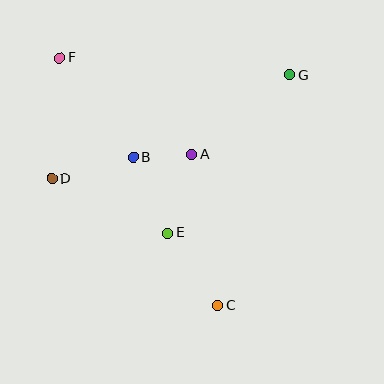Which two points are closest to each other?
Points A and B are closest to each other.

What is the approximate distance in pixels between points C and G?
The distance between C and G is approximately 241 pixels.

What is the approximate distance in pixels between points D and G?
The distance between D and G is approximately 259 pixels.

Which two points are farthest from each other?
Points C and F are farthest from each other.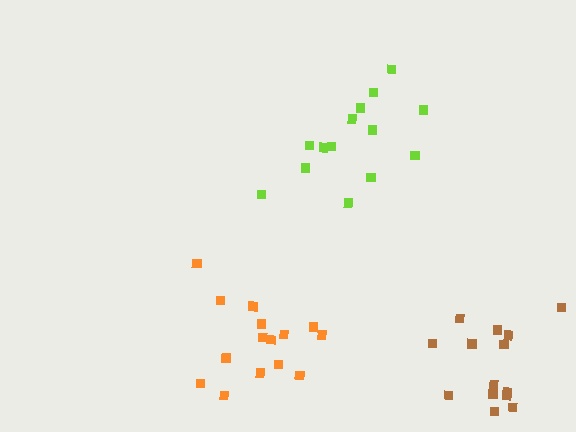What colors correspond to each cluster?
The clusters are colored: orange, brown, lime.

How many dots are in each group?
Group 1: 15 dots, Group 2: 14 dots, Group 3: 14 dots (43 total).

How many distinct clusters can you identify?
There are 3 distinct clusters.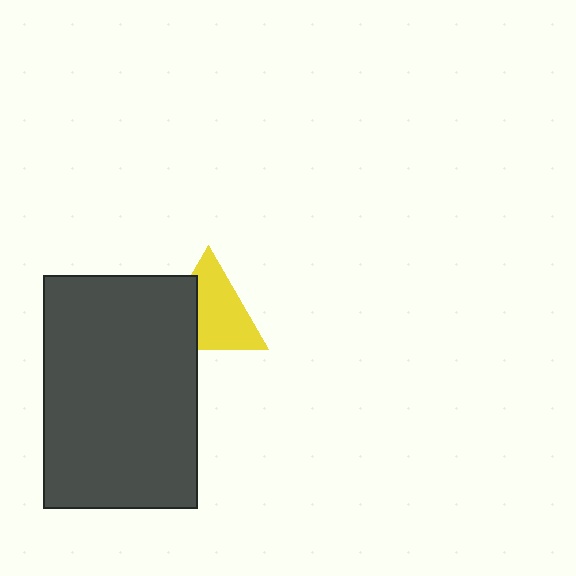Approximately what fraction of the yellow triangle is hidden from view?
Roughly 33% of the yellow triangle is hidden behind the dark gray rectangle.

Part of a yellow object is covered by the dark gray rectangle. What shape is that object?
It is a triangle.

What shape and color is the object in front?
The object in front is a dark gray rectangle.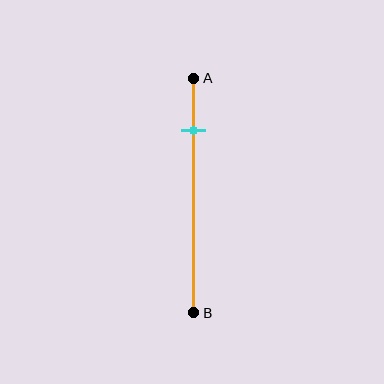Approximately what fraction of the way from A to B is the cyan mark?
The cyan mark is approximately 20% of the way from A to B.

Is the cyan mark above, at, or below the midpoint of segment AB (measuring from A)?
The cyan mark is above the midpoint of segment AB.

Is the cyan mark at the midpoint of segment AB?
No, the mark is at about 20% from A, not at the 50% midpoint.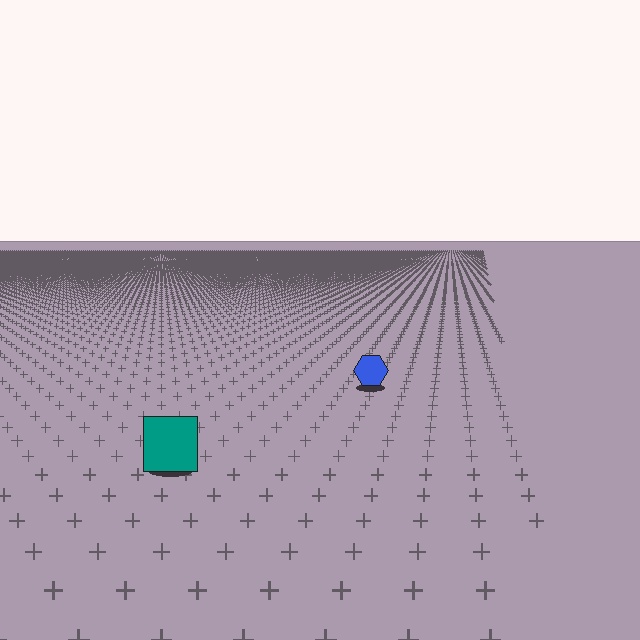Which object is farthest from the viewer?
The blue hexagon is farthest from the viewer. It appears smaller and the ground texture around it is denser.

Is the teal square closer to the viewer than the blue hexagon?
Yes. The teal square is closer — you can tell from the texture gradient: the ground texture is coarser near it.